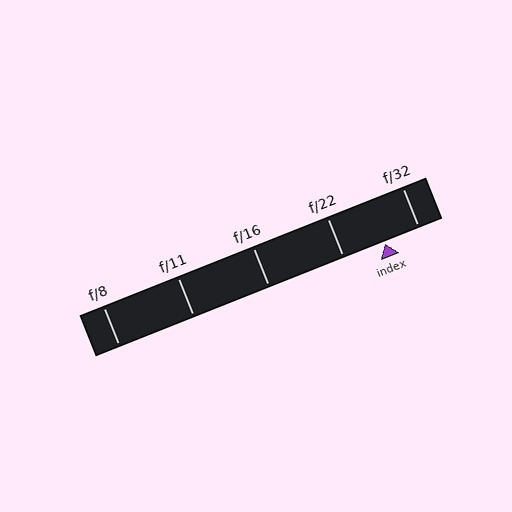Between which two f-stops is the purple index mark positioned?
The index mark is between f/22 and f/32.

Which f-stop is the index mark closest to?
The index mark is closest to f/32.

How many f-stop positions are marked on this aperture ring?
There are 5 f-stop positions marked.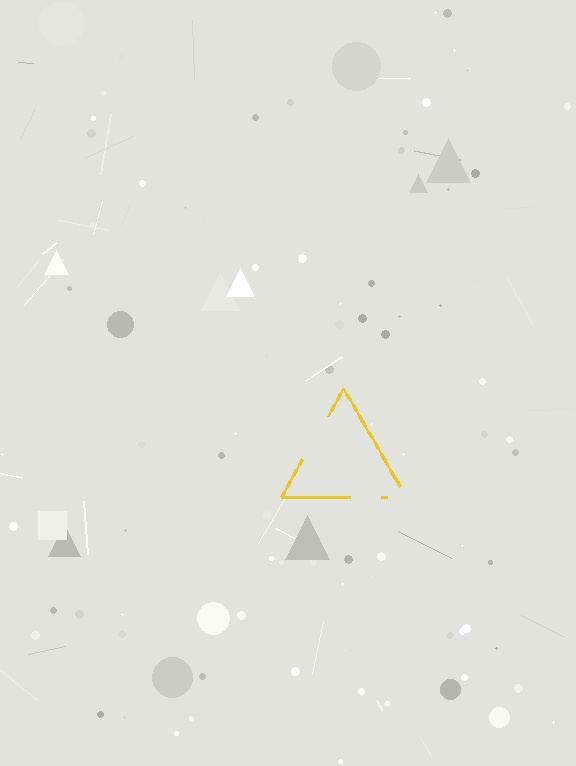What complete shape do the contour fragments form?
The contour fragments form a triangle.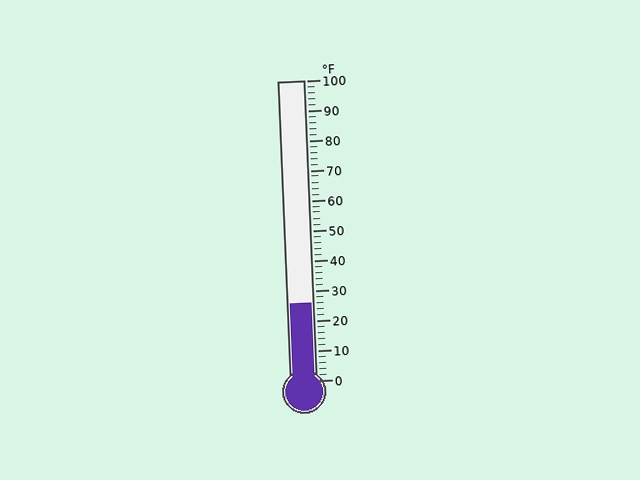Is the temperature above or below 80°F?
The temperature is below 80°F.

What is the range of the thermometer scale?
The thermometer scale ranges from 0°F to 100°F.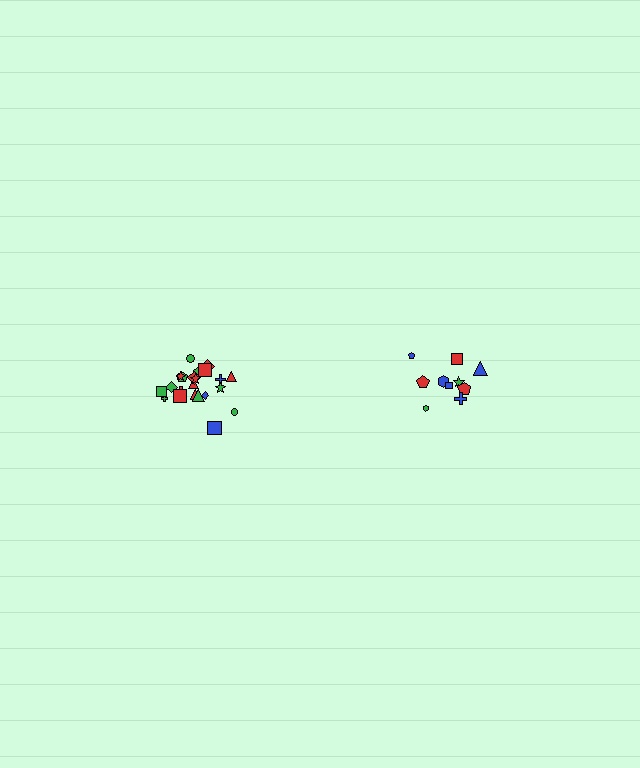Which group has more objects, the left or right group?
The left group.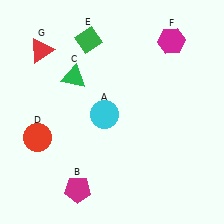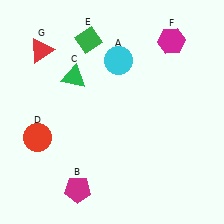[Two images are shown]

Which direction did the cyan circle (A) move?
The cyan circle (A) moved up.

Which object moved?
The cyan circle (A) moved up.